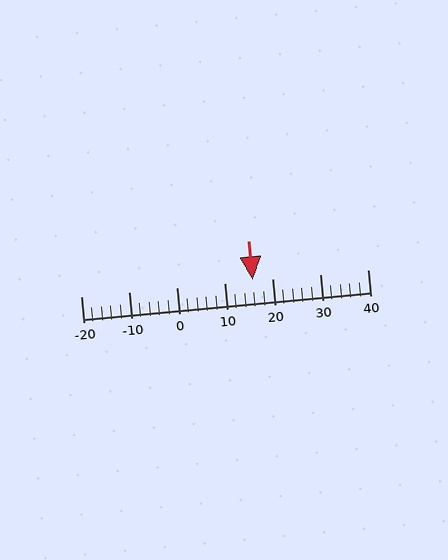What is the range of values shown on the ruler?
The ruler shows values from -20 to 40.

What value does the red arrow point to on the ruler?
The red arrow points to approximately 16.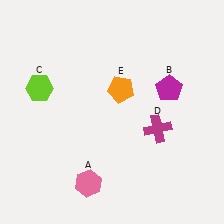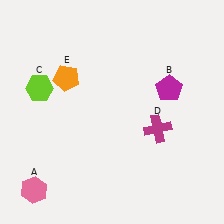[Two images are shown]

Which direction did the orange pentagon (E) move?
The orange pentagon (E) moved left.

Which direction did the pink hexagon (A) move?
The pink hexagon (A) moved left.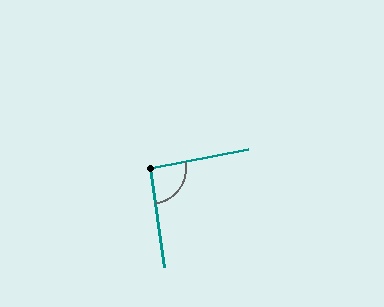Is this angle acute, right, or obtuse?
It is approximately a right angle.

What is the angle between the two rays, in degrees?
Approximately 92 degrees.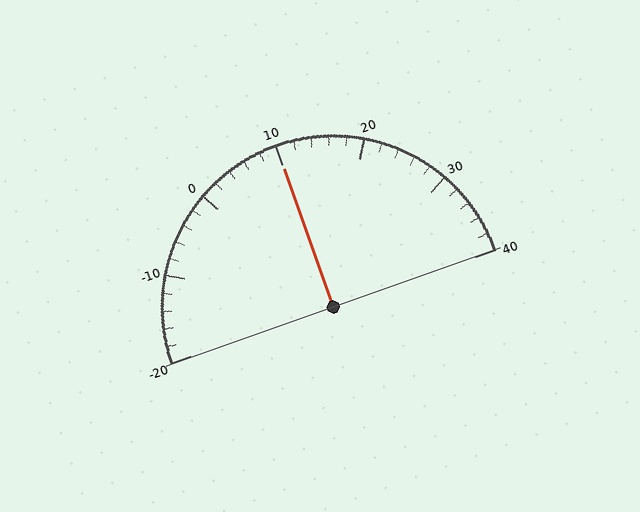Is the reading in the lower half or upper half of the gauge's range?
The reading is in the upper half of the range (-20 to 40).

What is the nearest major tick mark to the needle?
The nearest major tick mark is 10.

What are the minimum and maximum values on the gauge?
The gauge ranges from -20 to 40.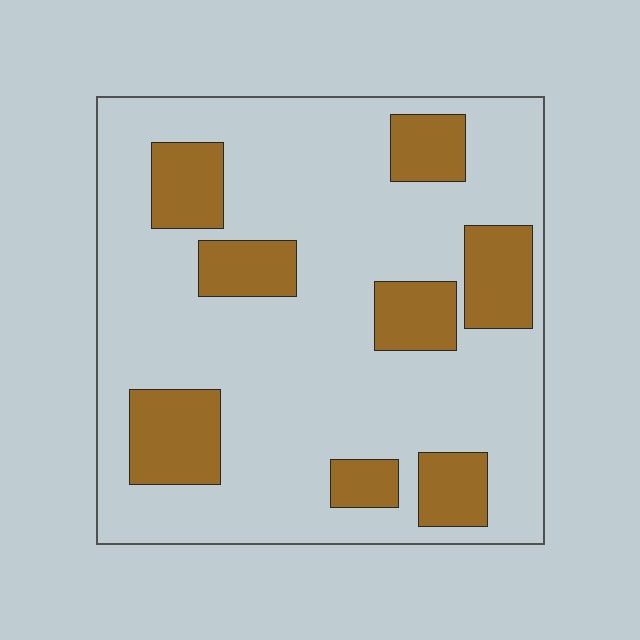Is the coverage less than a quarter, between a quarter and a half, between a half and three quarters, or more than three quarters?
Less than a quarter.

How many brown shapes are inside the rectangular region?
8.